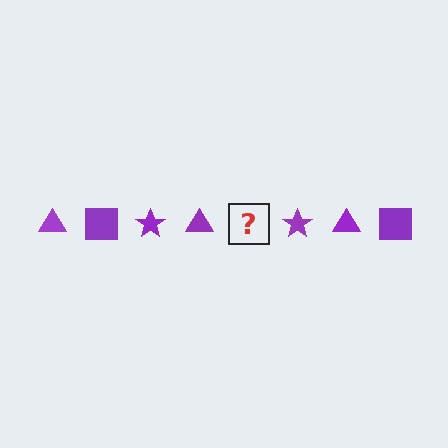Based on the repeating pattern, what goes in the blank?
The blank should be a purple square.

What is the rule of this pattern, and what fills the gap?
The rule is that the pattern cycles through triangle, square, star shapes in purple. The gap should be filled with a purple square.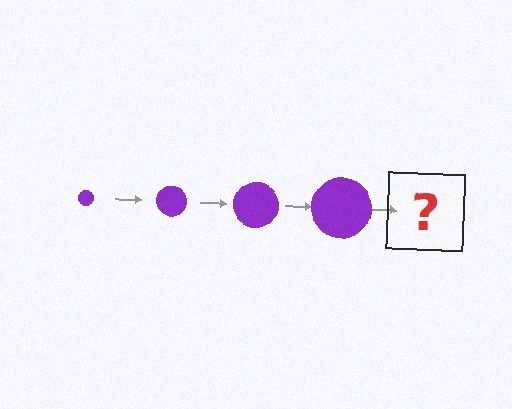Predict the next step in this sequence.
The next step is a purple circle, larger than the previous one.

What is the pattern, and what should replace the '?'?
The pattern is that the circle gets progressively larger each step. The '?' should be a purple circle, larger than the previous one.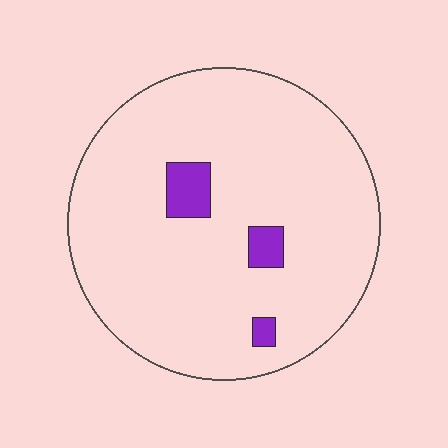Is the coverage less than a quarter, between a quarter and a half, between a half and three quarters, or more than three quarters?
Less than a quarter.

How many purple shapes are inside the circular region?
3.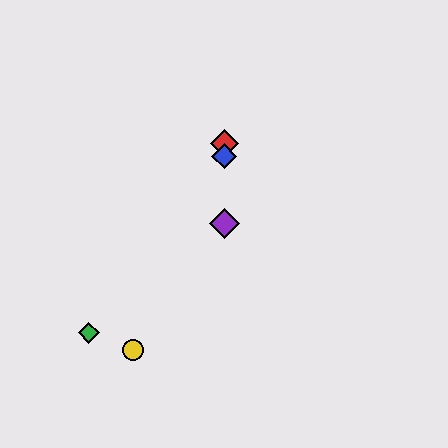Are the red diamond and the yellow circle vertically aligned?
No, the red diamond is at x≈224 and the yellow circle is at x≈133.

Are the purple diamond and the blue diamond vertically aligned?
Yes, both are at x≈224.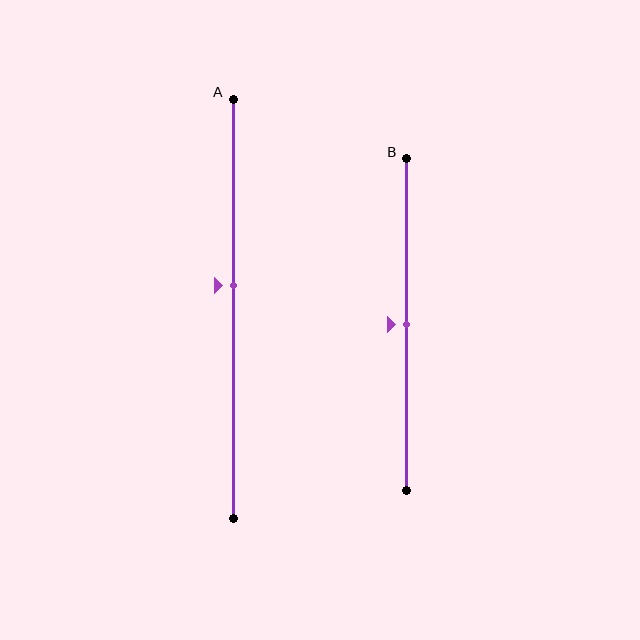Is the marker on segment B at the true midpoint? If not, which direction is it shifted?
Yes, the marker on segment B is at the true midpoint.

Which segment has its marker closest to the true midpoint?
Segment B has its marker closest to the true midpoint.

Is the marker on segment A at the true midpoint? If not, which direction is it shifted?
No, the marker on segment A is shifted upward by about 6% of the segment length.